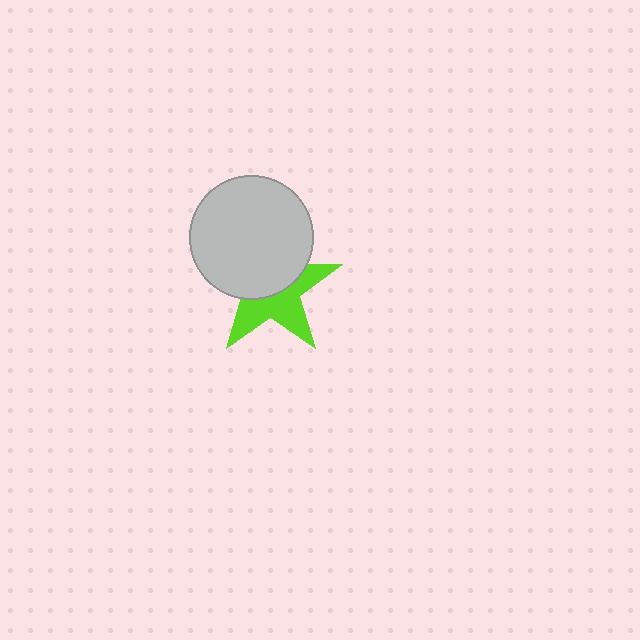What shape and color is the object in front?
The object in front is a light gray circle.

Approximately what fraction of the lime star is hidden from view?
Roughly 52% of the lime star is hidden behind the light gray circle.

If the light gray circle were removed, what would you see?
You would see the complete lime star.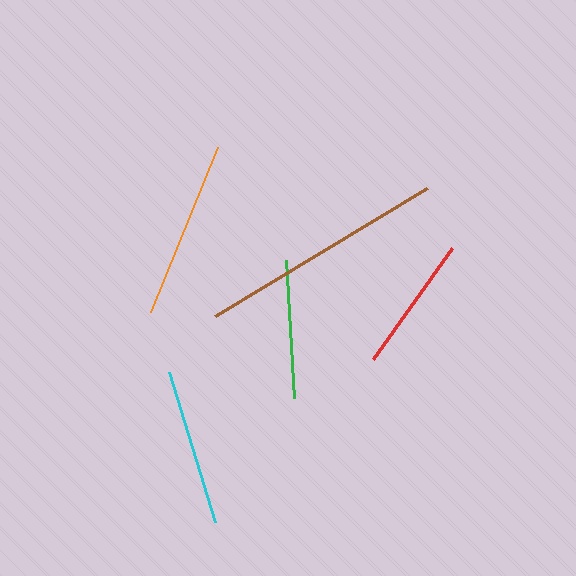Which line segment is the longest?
The brown line is the longest at approximately 248 pixels.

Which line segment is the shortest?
The red line is the shortest at approximately 136 pixels.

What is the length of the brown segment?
The brown segment is approximately 248 pixels long.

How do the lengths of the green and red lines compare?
The green and red lines are approximately the same length.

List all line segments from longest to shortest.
From longest to shortest: brown, orange, cyan, green, red.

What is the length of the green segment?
The green segment is approximately 138 pixels long.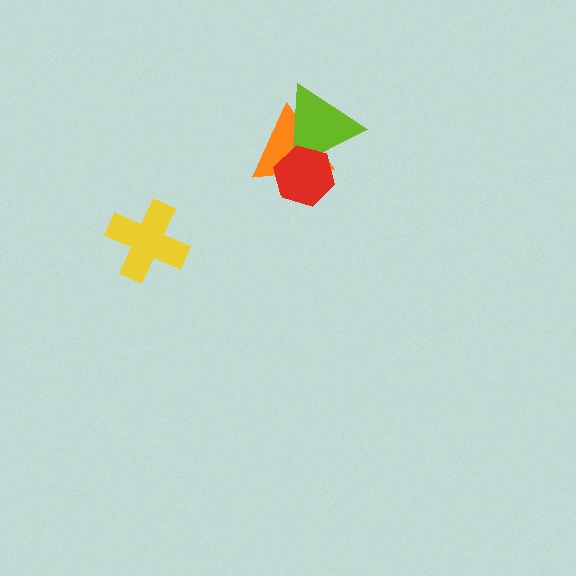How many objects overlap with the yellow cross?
0 objects overlap with the yellow cross.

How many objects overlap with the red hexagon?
2 objects overlap with the red hexagon.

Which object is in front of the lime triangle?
The red hexagon is in front of the lime triangle.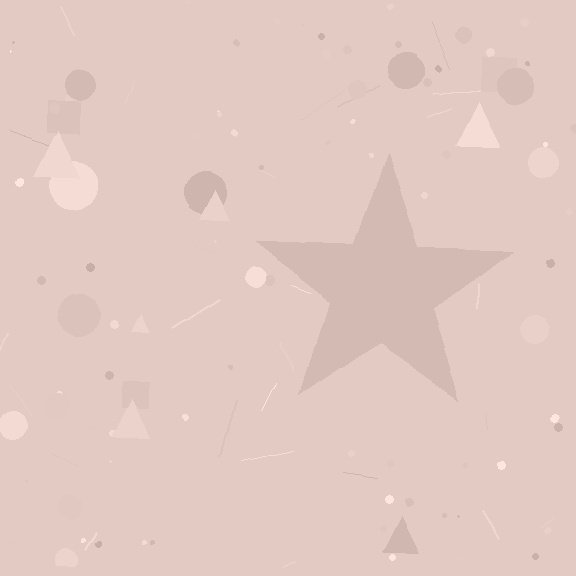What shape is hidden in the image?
A star is hidden in the image.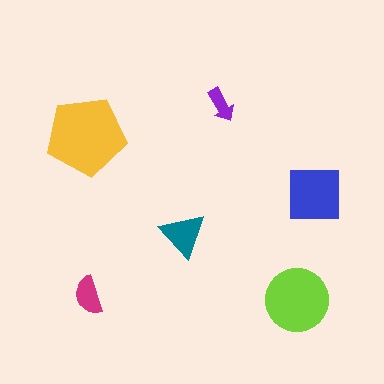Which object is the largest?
The yellow pentagon.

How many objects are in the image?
There are 6 objects in the image.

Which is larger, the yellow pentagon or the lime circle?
The yellow pentagon.